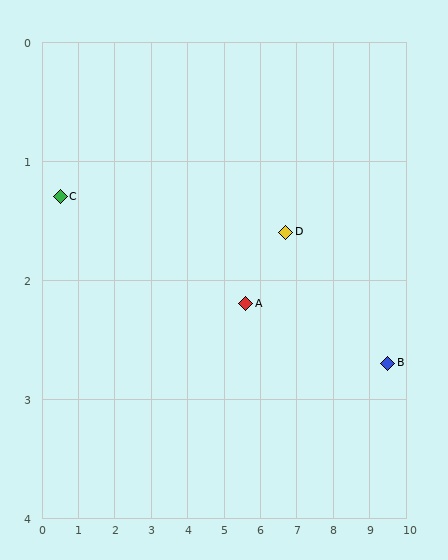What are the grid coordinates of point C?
Point C is at approximately (0.5, 1.3).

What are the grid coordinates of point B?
Point B is at approximately (9.5, 2.7).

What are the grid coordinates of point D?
Point D is at approximately (6.7, 1.6).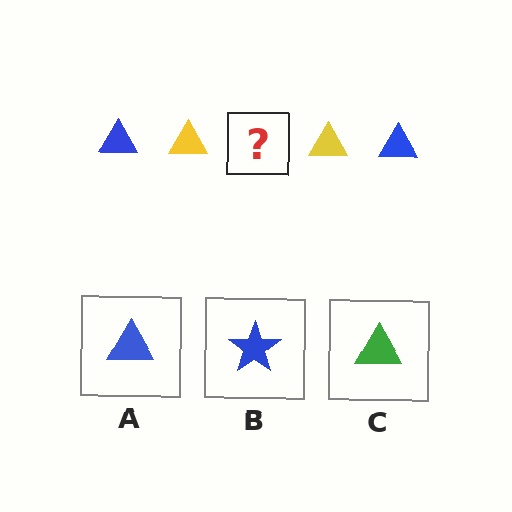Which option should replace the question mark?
Option A.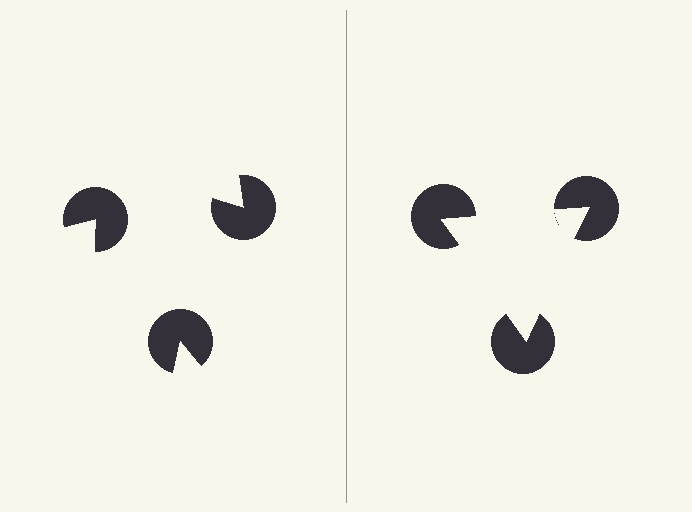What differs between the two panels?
The pac-man discs are positioned identically on both sides; only the wedge orientations differ. On the right they align to a triangle; on the left they are misaligned.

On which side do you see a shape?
An illusory triangle appears on the right side. On the left side the wedge cuts are rotated, so no coherent shape forms.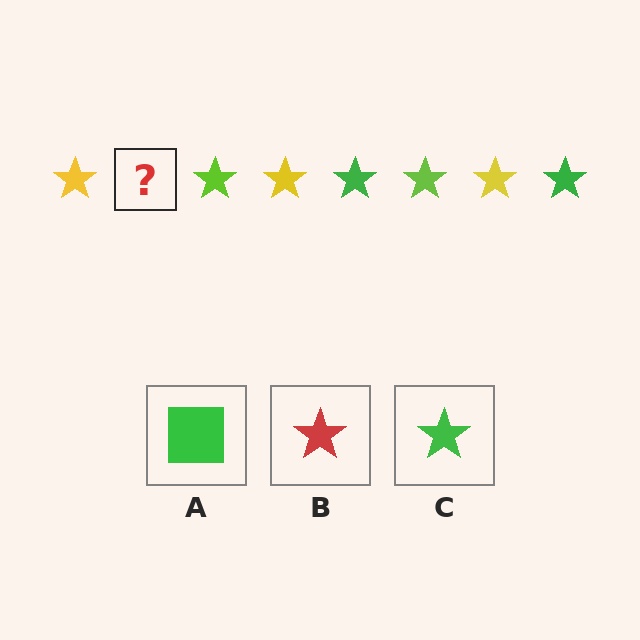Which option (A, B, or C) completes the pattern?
C.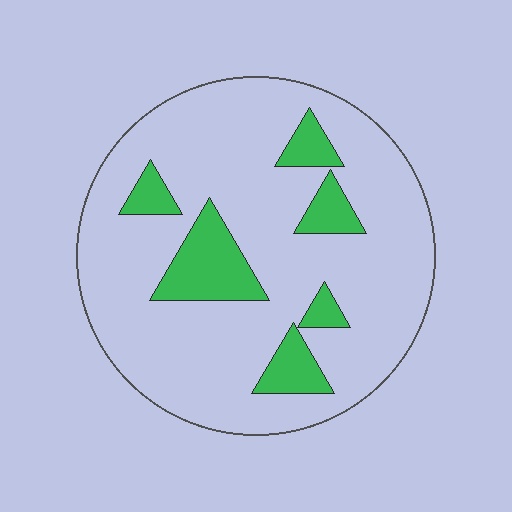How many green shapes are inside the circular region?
6.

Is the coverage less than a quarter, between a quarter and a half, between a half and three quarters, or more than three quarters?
Less than a quarter.